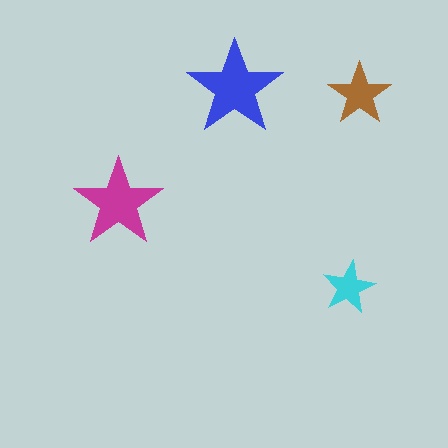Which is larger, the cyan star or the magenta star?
The magenta one.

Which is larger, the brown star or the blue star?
The blue one.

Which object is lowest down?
The cyan star is bottommost.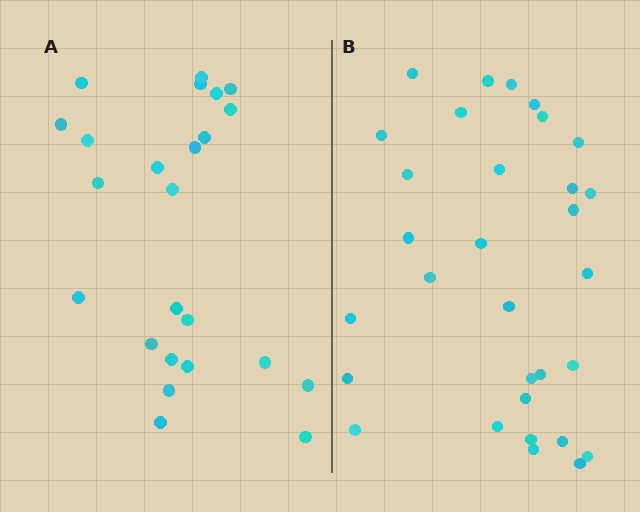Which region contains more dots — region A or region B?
Region B (the right region) has more dots.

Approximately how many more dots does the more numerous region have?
Region B has roughly 8 or so more dots than region A.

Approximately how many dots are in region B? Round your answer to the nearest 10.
About 30 dots. (The exact count is 31, which rounds to 30.)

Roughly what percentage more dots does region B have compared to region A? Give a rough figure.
About 30% more.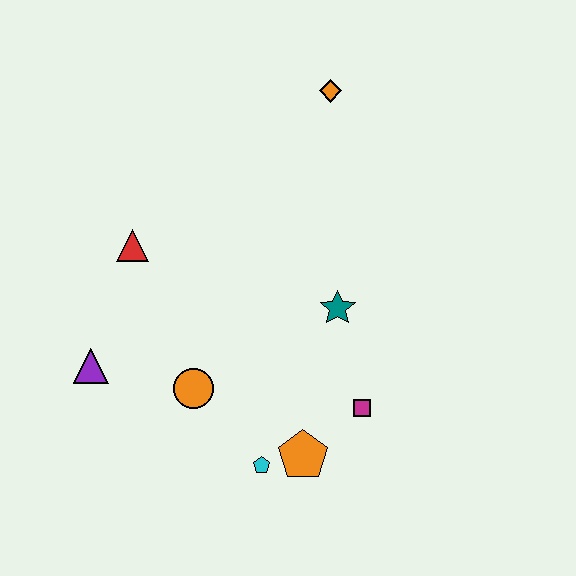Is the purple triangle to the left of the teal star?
Yes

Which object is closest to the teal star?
The magenta square is closest to the teal star.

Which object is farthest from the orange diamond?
The cyan pentagon is farthest from the orange diamond.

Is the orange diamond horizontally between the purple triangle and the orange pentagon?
No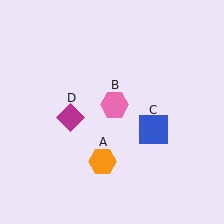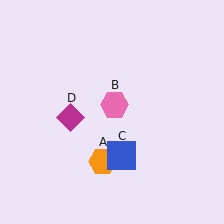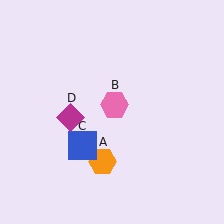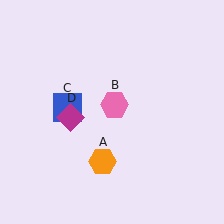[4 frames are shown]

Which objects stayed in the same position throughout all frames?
Orange hexagon (object A) and pink hexagon (object B) and magenta diamond (object D) remained stationary.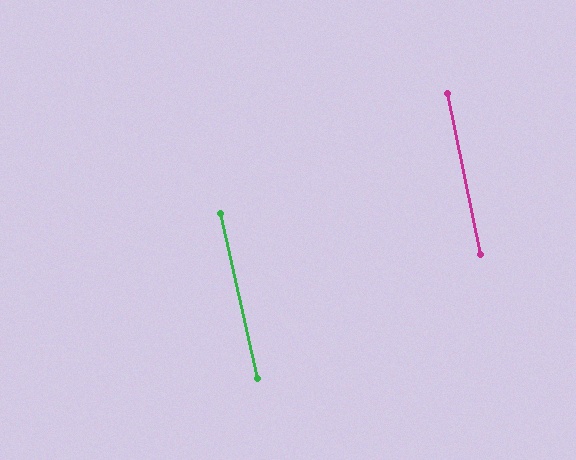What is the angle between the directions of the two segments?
Approximately 1 degree.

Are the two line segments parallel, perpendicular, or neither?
Parallel — their directions differ by only 1.1°.